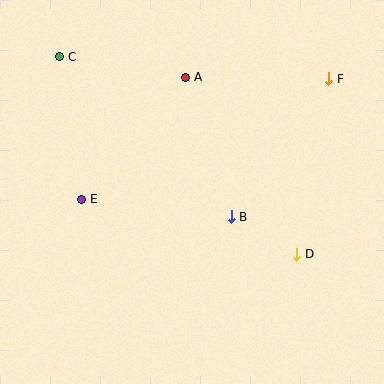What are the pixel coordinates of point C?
Point C is at (60, 57).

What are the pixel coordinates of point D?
Point D is at (297, 254).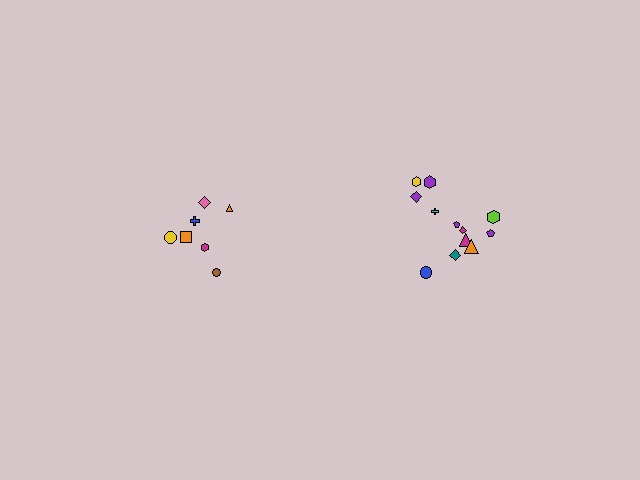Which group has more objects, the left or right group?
The right group.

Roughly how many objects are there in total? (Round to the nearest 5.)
Roughly 20 objects in total.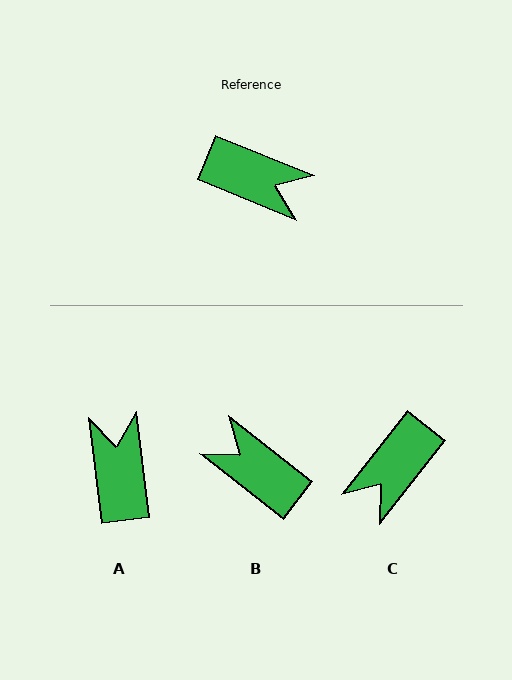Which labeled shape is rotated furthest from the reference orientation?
B, about 164 degrees away.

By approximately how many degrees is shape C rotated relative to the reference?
Approximately 106 degrees clockwise.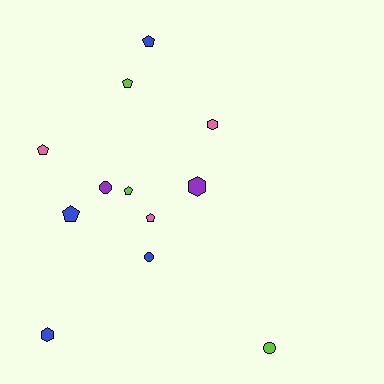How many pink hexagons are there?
There is 1 pink hexagon.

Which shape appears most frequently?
Pentagon, with 6 objects.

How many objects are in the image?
There are 12 objects.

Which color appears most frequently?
Blue, with 4 objects.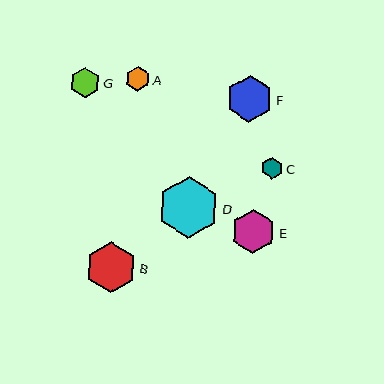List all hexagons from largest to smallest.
From largest to smallest: D, B, F, E, G, A, C.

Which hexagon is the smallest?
Hexagon C is the smallest with a size of approximately 22 pixels.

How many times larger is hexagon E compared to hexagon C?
Hexagon E is approximately 2.0 times the size of hexagon C.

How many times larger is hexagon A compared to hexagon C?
Hexagon A is approximately 1.1 times the size of hexagon C.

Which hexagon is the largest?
Hexagon D is the largest with a size of approximately 62 pixels.